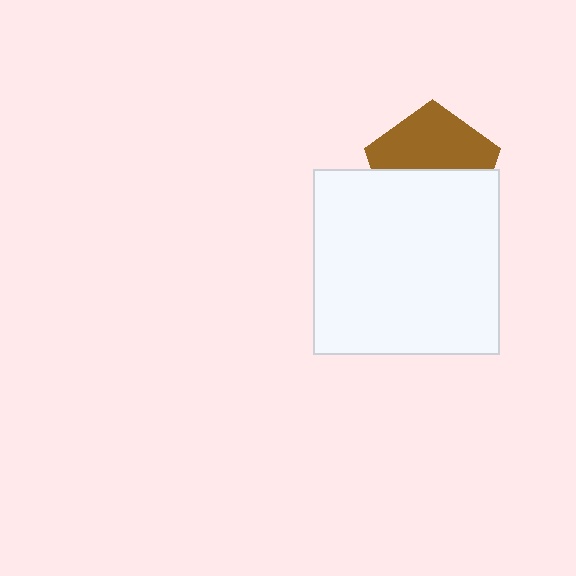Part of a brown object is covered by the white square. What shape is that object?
It is a pentagon.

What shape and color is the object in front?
The object in front is a white square.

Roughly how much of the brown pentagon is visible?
About half of it is visible (roughly 49%).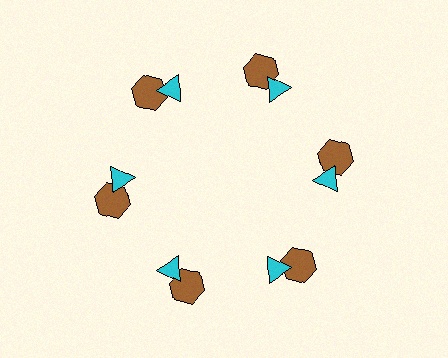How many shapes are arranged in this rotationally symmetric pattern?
There are 12 shapes, arranged in 6 groups of 2.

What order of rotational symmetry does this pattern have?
This pattern has 6-fold rotational symmetry.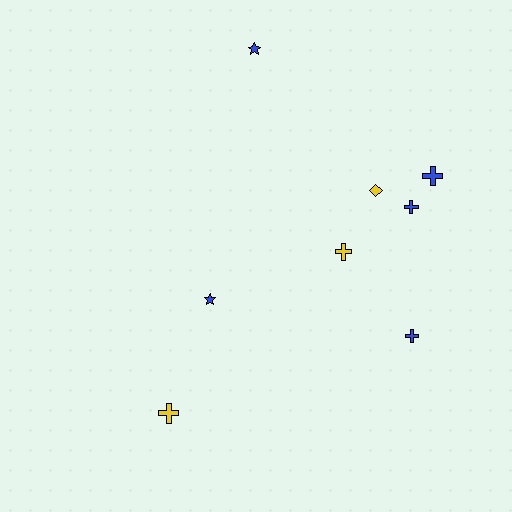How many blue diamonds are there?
There are no blue diamonds.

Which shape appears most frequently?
Cross, with 5 objects.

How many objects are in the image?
There are 8 objects.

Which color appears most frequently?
Blue, with 5 objects.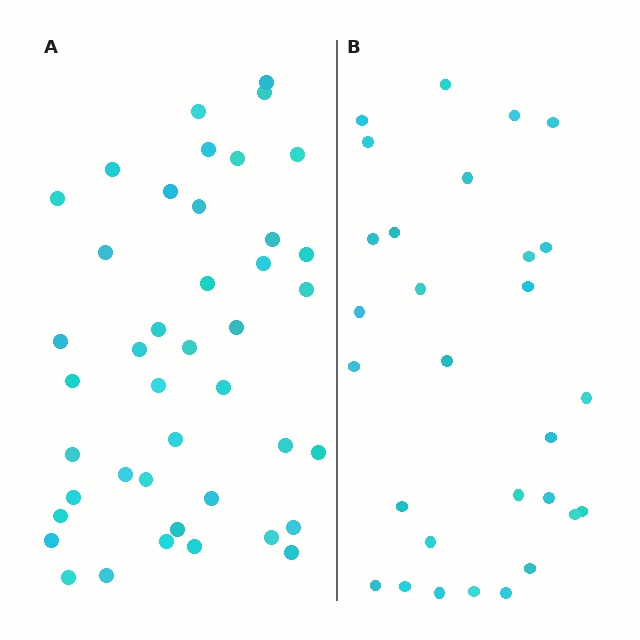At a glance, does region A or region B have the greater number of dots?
Region A (the left region) has more dots.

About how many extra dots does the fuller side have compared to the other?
Region A has approximately 15 more dots than region B.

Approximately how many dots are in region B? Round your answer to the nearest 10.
About 30 dots. (The exact count is 29, which rounds to 30.)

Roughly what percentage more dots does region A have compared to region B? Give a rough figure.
About 45% more.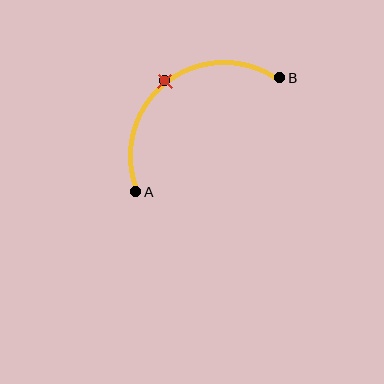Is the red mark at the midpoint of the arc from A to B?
Yes. The red mark lies on the arc at equal arc-length from both A and B — it is the arc midpoint.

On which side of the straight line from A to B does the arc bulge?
The arc bulges above and to the left of the straight line connecting A and B.